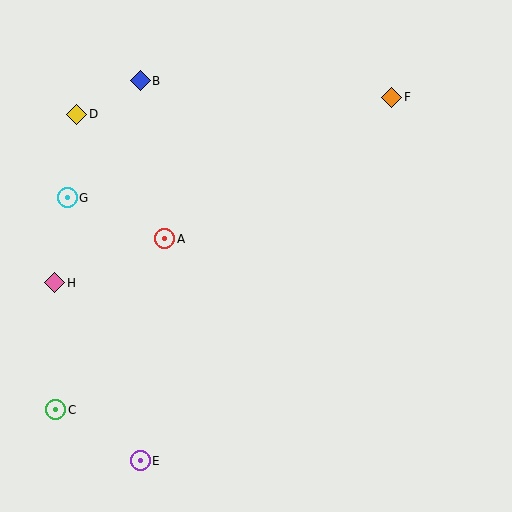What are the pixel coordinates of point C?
Point C is at (56, 410).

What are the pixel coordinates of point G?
Point G is at (67, 198).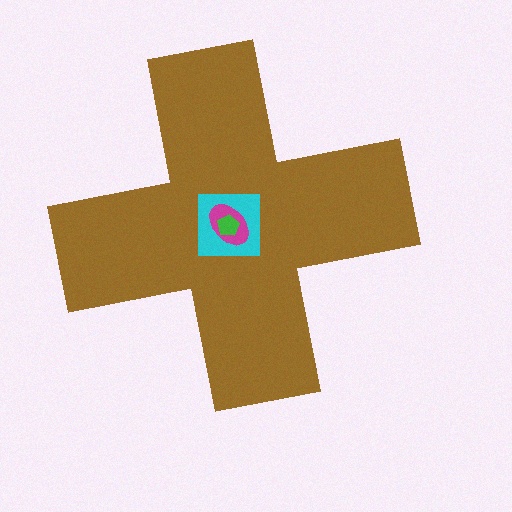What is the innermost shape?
The green pentagon.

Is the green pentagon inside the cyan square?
Yes.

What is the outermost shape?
The brown cross.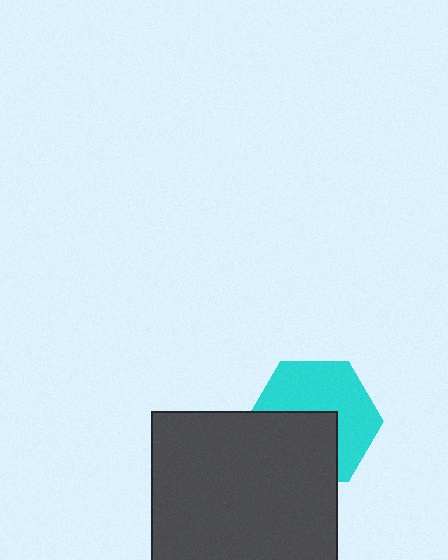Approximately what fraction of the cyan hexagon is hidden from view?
Roughly 43% of the cyan hexagon is hidden behind the dark gray square.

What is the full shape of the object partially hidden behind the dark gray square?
The partially hidden object is a cyan hexagon.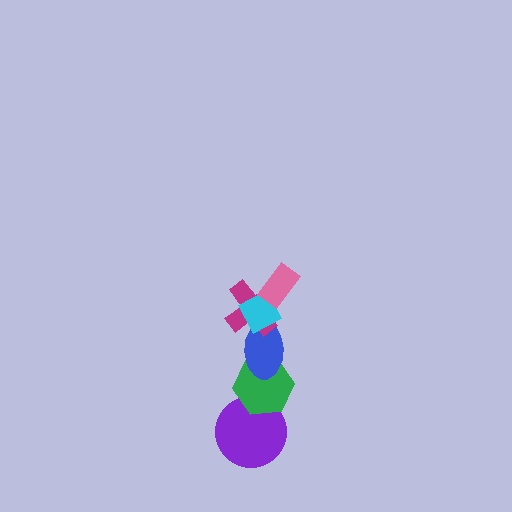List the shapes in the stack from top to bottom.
From top to bottom: the pink rectangle, the cyan diamond, the magenta cross, the blue ellipse, the green hexagon, the purple circle.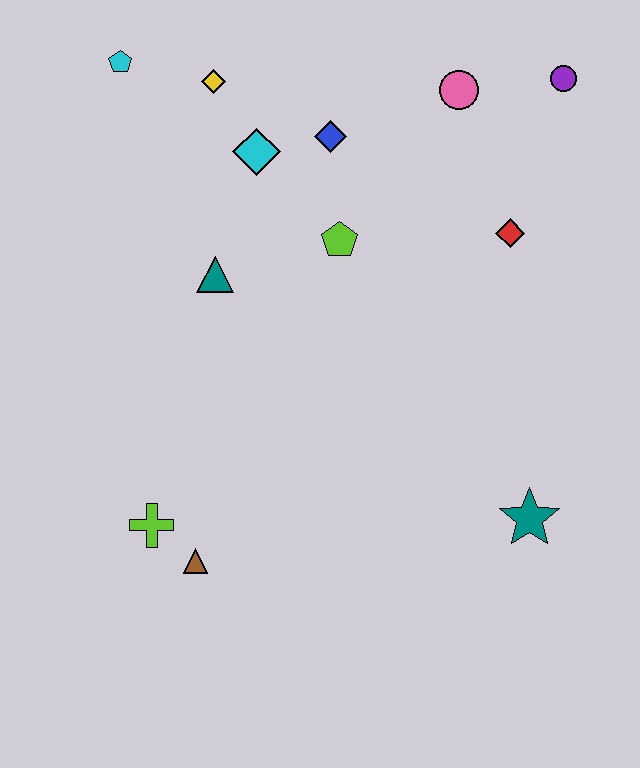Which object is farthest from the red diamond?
The lime cross is farthest from the red diamond.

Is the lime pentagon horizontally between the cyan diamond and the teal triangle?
No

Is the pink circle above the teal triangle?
Yes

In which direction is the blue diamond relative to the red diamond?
The blue diamond is to the left of the red diamond.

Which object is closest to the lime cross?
The brown triangle is closest to the lime cross.